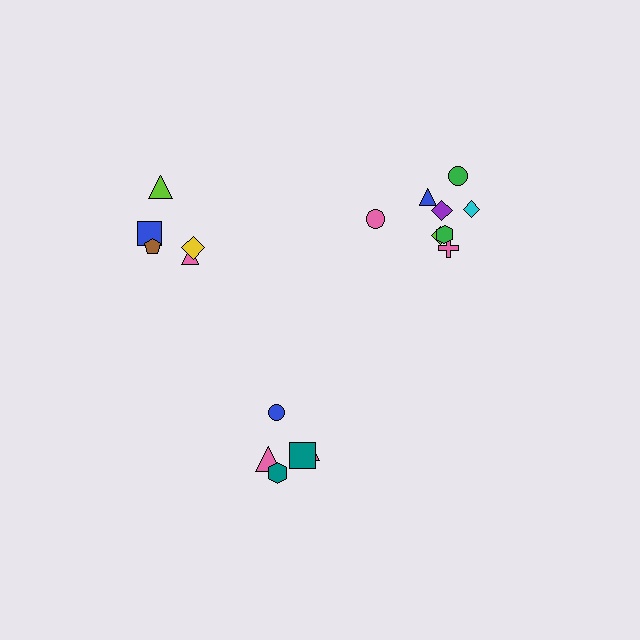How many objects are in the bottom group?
There are 5 objects.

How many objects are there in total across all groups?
There are 18 objects.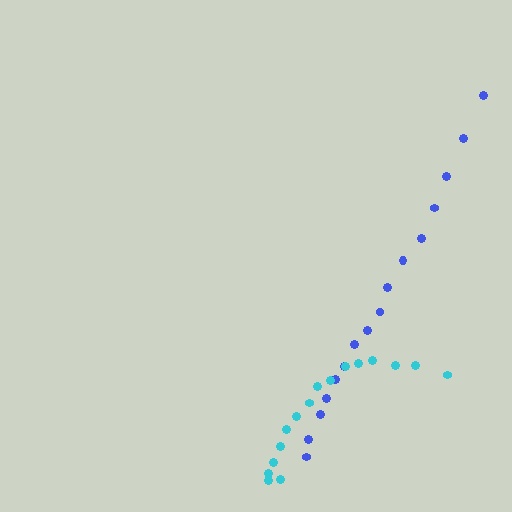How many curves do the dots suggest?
There are 2 distinct paths.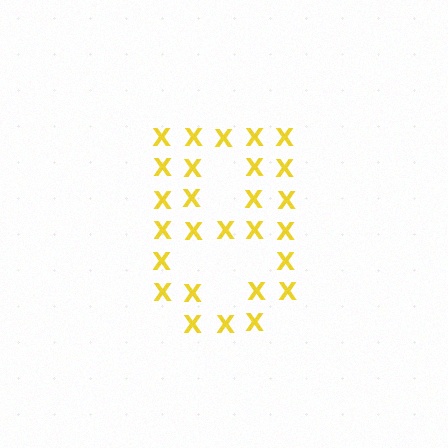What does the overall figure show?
The overall figure shows the digit 8.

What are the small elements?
The small elements are letter X's.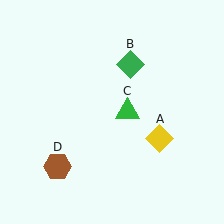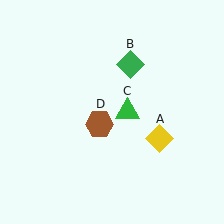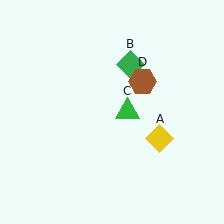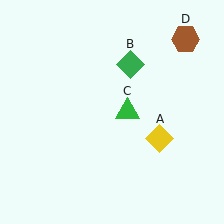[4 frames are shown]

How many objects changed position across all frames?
1 object changed position: brown hexagon (object D).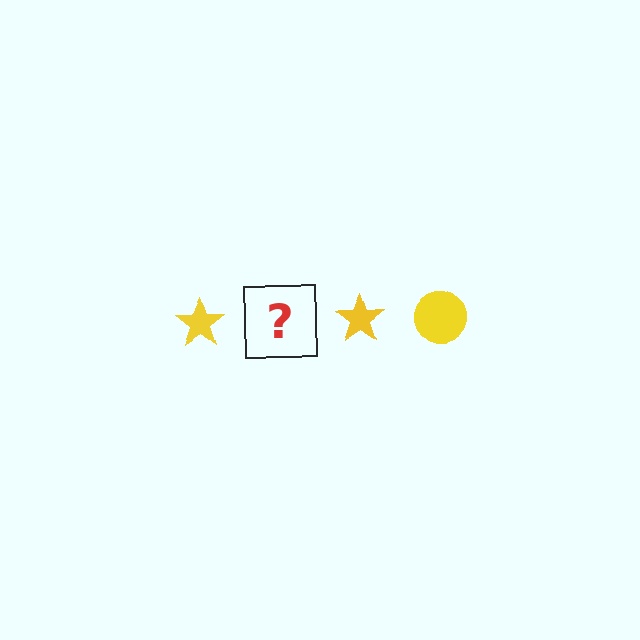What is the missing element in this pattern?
The missing element is a yellow circle.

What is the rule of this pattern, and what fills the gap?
The rule is that the pattern cycles through star, circle shapes in yellow. The gap should be filled with a yellow circle.